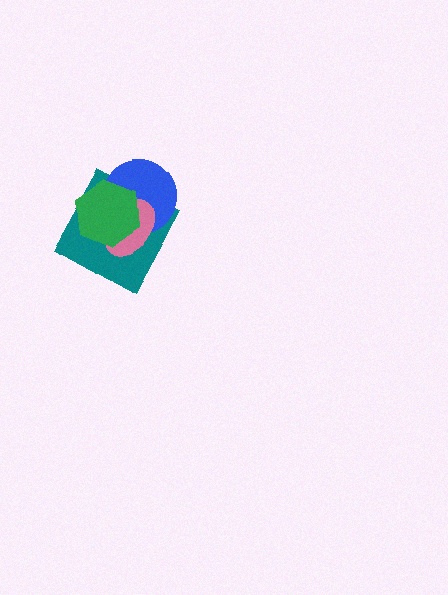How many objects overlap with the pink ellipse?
3 objects overlap with the pink ellipse.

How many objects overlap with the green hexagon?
3 objects overlap with the green hexagon.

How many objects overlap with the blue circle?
3 objects overlap with the blue circle.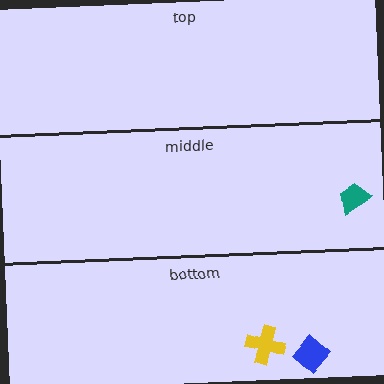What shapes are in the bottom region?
The yellow cross, the blue diamond.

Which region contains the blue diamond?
The bottom region.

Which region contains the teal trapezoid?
The middle region.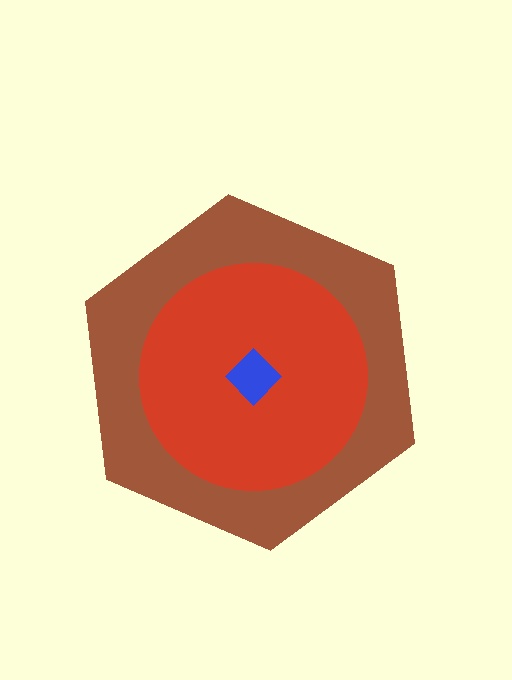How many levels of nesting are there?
3.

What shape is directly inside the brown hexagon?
The red circle.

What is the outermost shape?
The brown hexagon.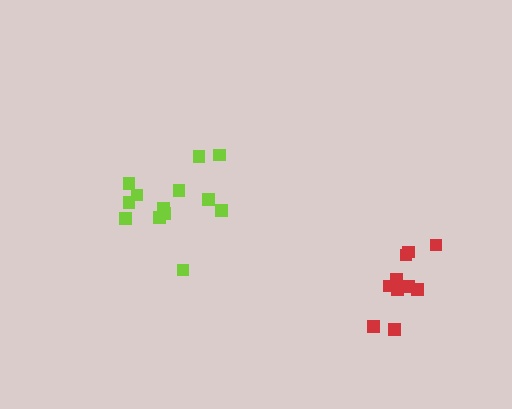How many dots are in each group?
Group 1: 13 dots, Group 2: 10 dots (23 total).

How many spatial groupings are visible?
There are 2 spatial groupings.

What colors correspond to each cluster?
The clusters are colored: lime, red.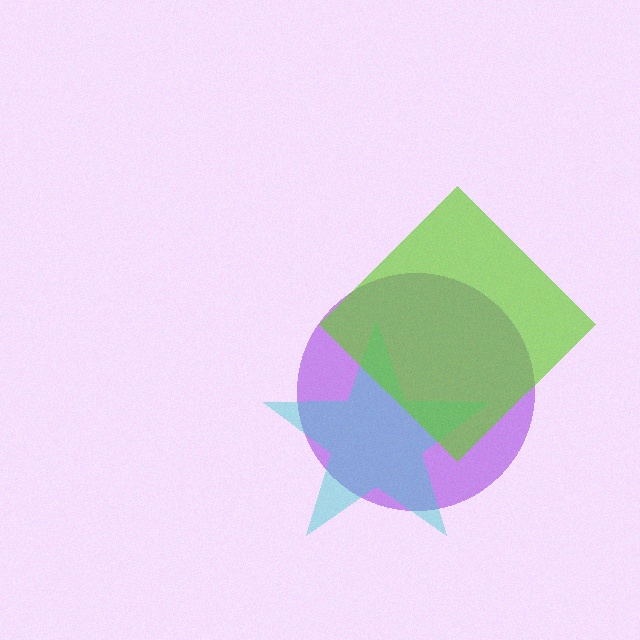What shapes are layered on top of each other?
The layered shapes are: a purple circle, a cyan star, a lime diamond.